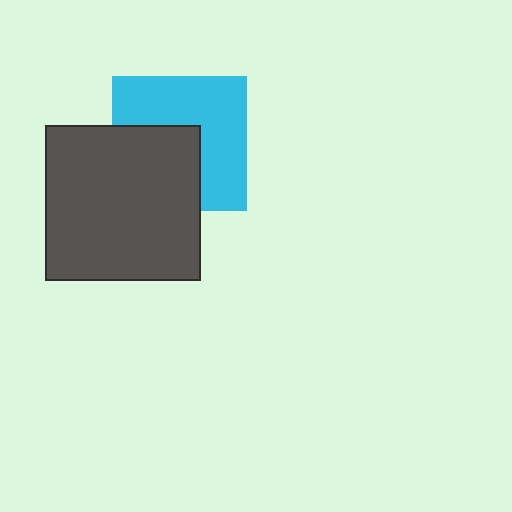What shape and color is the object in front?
The object in front is a dark gray square.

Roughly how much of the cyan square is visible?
About half of it is visible (roughly 58%).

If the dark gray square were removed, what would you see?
You would see the complete cyan square.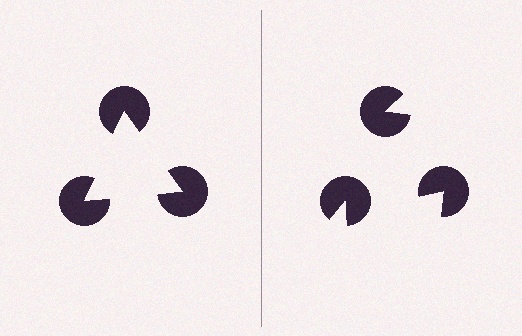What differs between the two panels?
The pac-man discs are positioned identically on both sides; only the wedge orientations differ. On the left they align to a triangle; on the right they are misaligned.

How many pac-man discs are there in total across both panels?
6 — 3 on each side.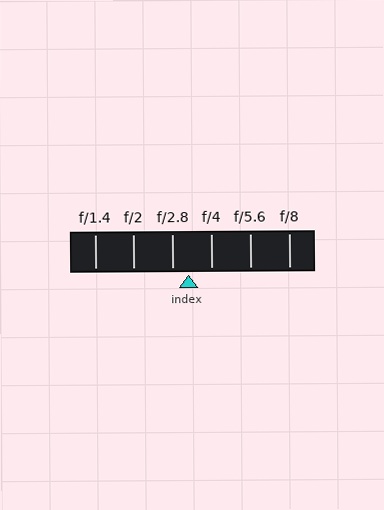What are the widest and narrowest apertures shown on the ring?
The widest aperture shown is f/1.4 and the narrowest is f/8.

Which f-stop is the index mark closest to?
The index mark is closest to f/2.8.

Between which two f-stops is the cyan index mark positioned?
The index mark is between f/2.8 and f/4.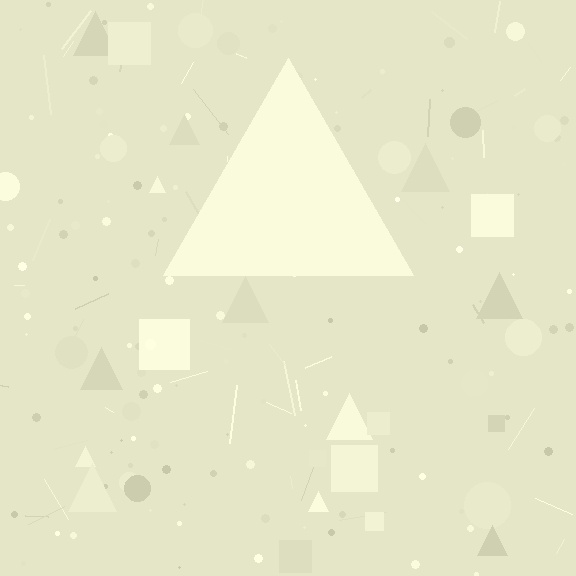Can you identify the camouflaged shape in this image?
The camouflaged shape is a triangle.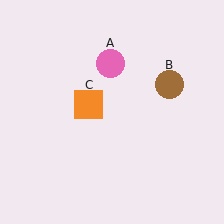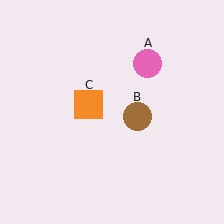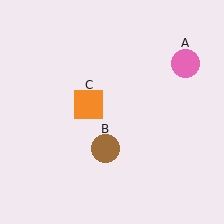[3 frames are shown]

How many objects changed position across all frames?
2 objects changed position: pink circle (object A), brown circle (object B).